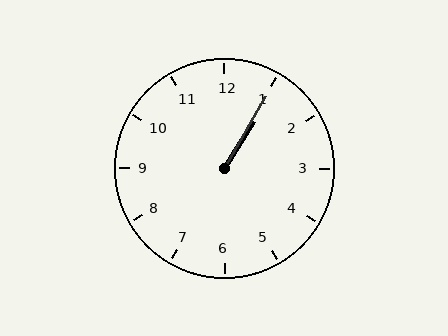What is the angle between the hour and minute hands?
Approximately 2 degrees.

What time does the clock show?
1:05.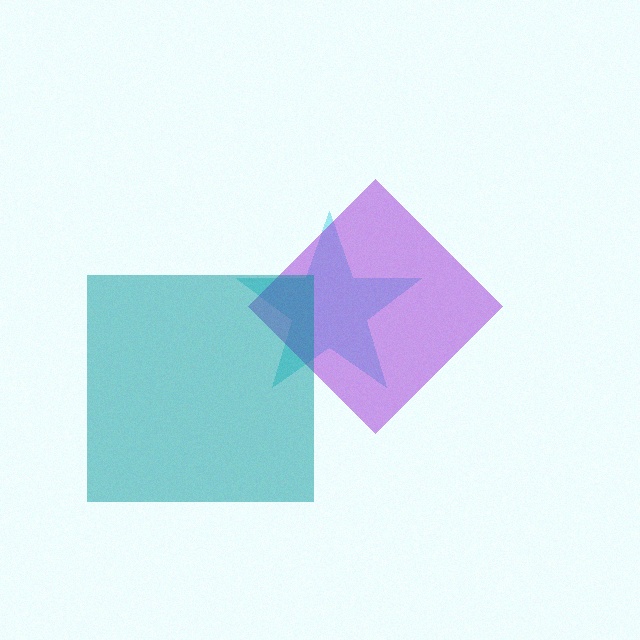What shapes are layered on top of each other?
The layered shapes are: a cyan star, a purple diamond, a teal square.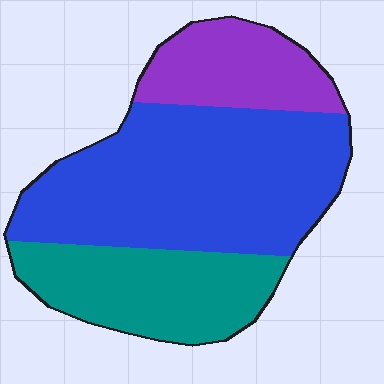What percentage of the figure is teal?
Teal covers roughly 25% of the figure.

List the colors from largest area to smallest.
From largest to smallest: blue, teal, purple.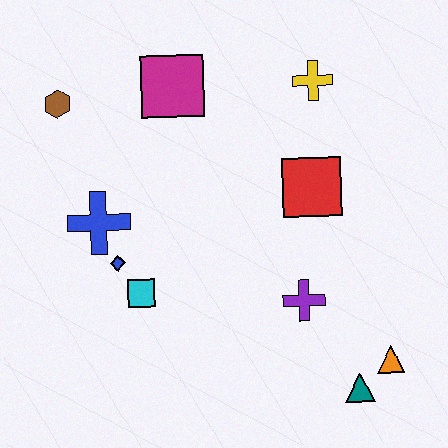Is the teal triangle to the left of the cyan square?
No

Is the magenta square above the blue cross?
Yes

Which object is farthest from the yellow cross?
The teal triangle is farthest from the yellow cross.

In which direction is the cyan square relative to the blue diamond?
The cyan square is below the blue diamond.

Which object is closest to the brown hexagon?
The magenta square is closest to the brown hexagon.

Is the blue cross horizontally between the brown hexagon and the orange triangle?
Yes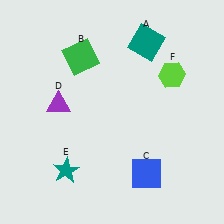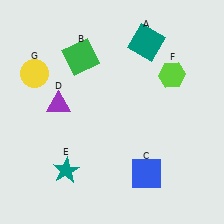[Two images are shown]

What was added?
A yellow circle (G) was added in Image 2.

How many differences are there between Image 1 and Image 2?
There is 1 difference between the two images.